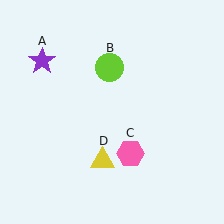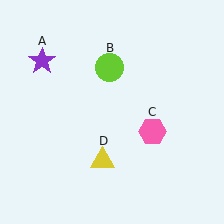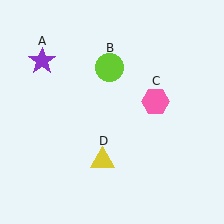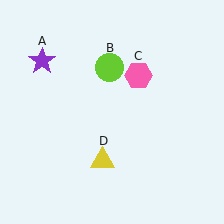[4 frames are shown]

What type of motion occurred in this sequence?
The pink hexagon (object C) rotated counterclockwise around the center of the scene.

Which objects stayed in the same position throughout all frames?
Purple star (object A) and lime circle (object B) and yellow triangle (object D) remained stationary.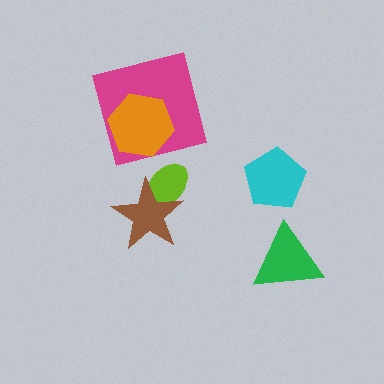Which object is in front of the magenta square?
The orange hexagon is in front of the magenta square.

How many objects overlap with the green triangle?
0 objects overlap with the green triangle.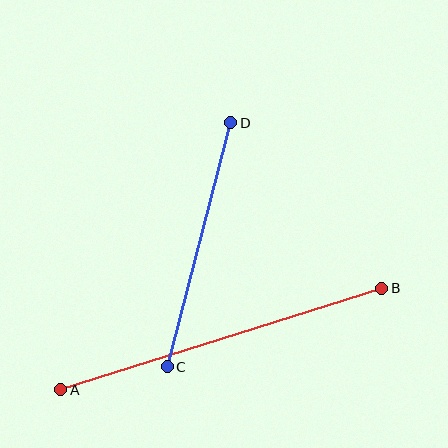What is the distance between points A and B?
The distance is approximately 337 pixels.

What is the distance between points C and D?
The distance is approximately 252 pixels.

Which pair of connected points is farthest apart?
Points A and B are farthest apart.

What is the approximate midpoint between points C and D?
The midpoint is at approximately (199, 245) pixels.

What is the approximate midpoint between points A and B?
The midpoint is at approximately (221, 339) pixels.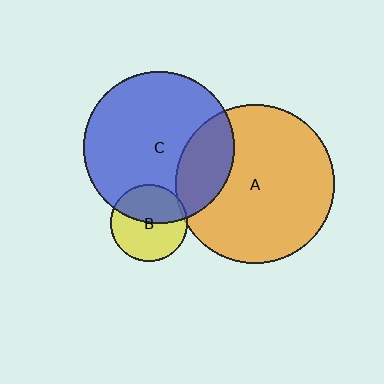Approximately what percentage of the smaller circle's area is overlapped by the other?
Approximately 5%.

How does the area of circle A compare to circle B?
Approximately 4.2 times.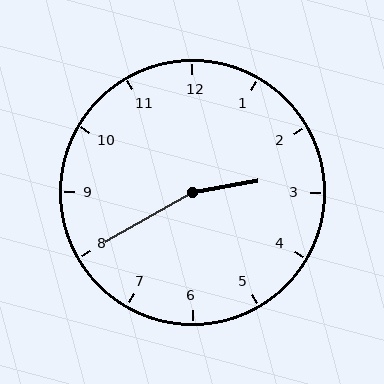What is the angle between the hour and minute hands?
Approximately 160 degrees.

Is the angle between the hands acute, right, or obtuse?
It is obtuse.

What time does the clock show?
2:40.